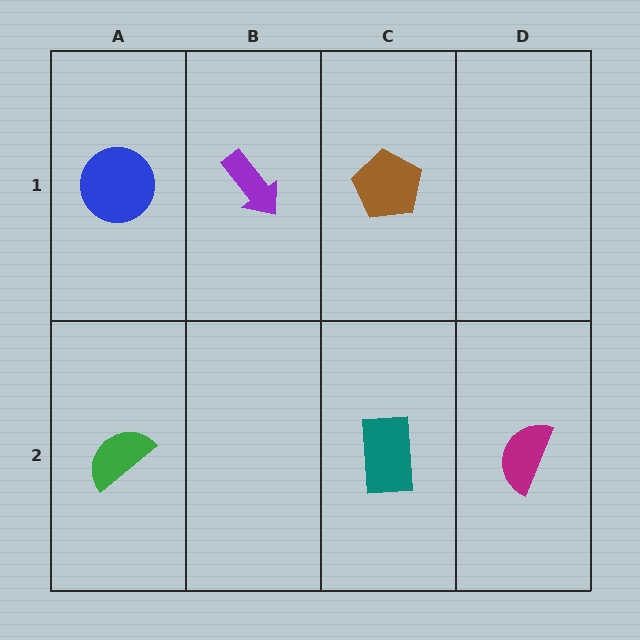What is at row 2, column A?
A green semicircle.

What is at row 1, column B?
A purple arrow.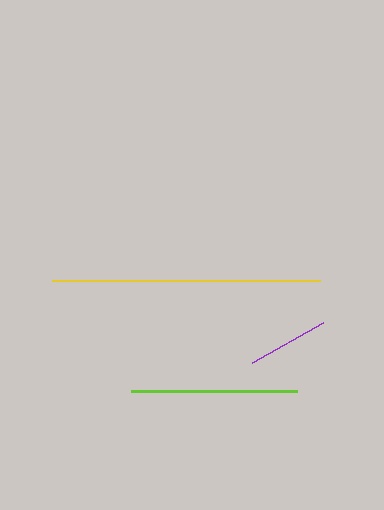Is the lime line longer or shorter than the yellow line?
The yellow line is longer than the lime line.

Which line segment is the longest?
The yellow line is the longest at approximately 268 pixels.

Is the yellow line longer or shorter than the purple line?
The yellow line is longer than the purple line.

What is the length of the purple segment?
The purple segment is approximately 81 pixels long.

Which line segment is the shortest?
The purple line is the shortest at approximately 81 pixels.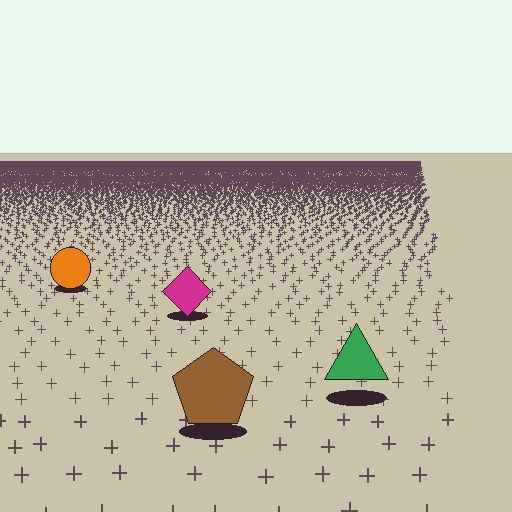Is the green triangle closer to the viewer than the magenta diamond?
Yes. The green triangle is closer — you can tell from the texture gradient: the ground texture is coarser near it.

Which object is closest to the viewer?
The brown pentagon is closest. The texture marks near it are larger and more spread out.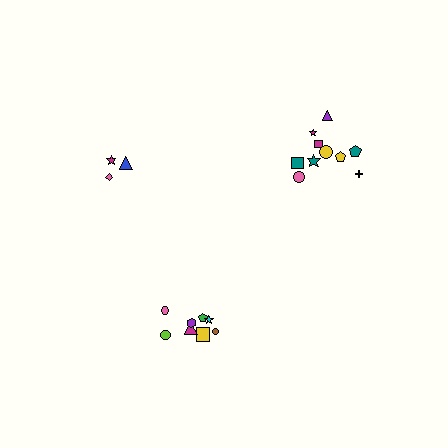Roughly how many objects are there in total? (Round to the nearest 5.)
Roughly 20 objects in total.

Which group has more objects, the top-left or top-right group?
The top-right group.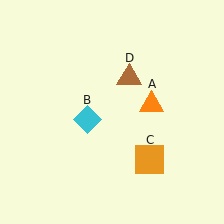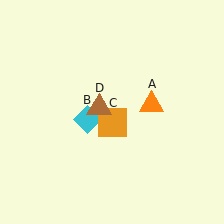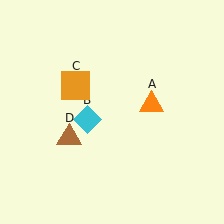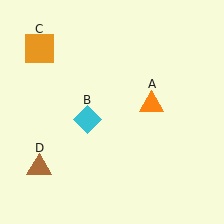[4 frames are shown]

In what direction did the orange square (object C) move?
The orange square (object C) moved up and to the left.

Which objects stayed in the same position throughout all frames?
Orange triangle (object A) and cyan diamond (object B) remained stationary.